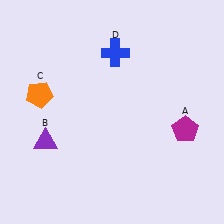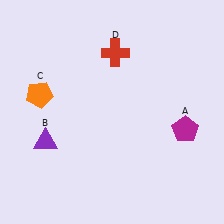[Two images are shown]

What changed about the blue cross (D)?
In Image 1, D is blue. In Image 2, it changed to red.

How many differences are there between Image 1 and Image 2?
There is 1 difference between the two images.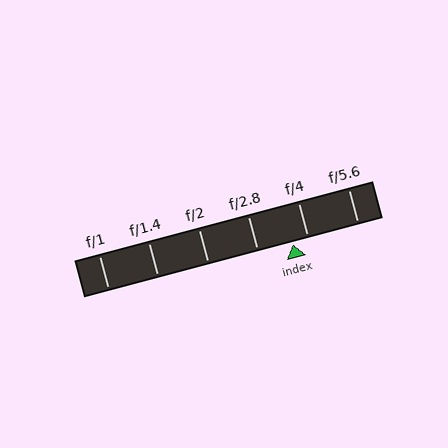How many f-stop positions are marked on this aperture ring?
There are 6 f-stop positions marked.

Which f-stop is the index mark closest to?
The index mark is closest to f/4.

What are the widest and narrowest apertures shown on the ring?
The widest aperture shown is f/1 and the narrowest is f/5.6.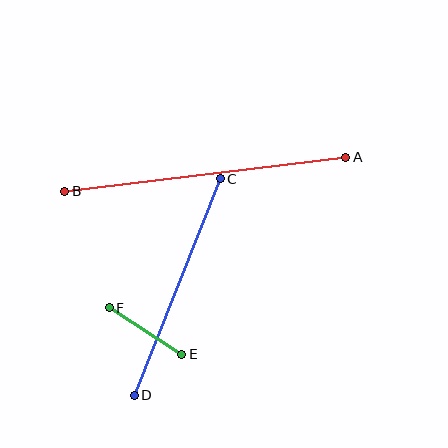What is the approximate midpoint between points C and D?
The midpoint is at approximately (177, 287) pixels.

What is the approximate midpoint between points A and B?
The midpoint is at approximately (205, 174) pixels.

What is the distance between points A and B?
The distance is approximately 283 pixels.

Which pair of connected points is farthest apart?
Points A and B are farthest apart.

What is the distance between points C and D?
The distance is approximately 233 pixels.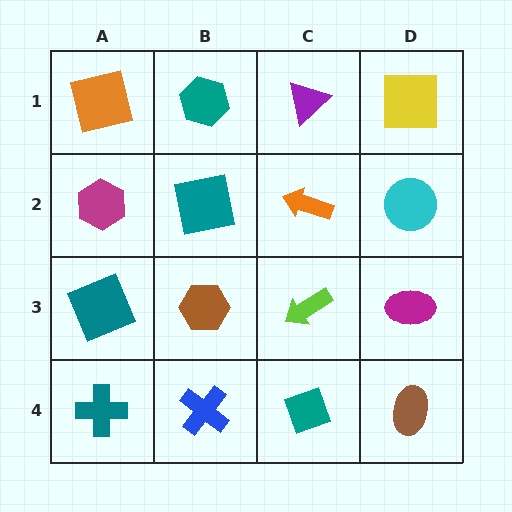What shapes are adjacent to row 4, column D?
A magenta ellipse (row 3, column D), a teal diamond (row 4, column C).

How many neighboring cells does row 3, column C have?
4.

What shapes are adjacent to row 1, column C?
An orange arrow (row 2, column C), a teal hexagon (row 1, column B), a yellow square (row 1, column D).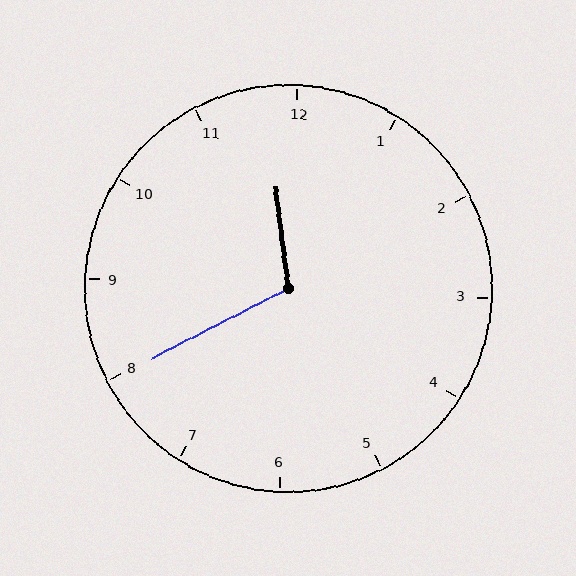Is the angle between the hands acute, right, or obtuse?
It is obtuse.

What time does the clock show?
11:40.